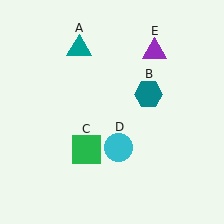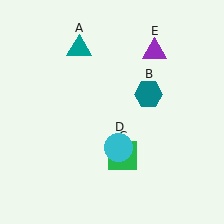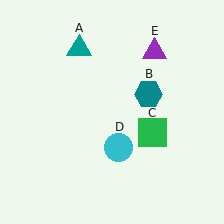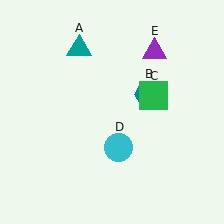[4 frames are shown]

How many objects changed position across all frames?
1 object changed position: green square (object C).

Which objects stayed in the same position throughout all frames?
Teal triangle (object A) and teal hexagon (object B) and cyan circle (object D) and purple triangle (object E) remained stationary.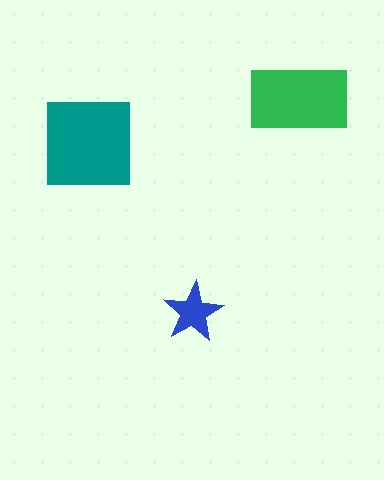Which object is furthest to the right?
The green rectangle is rightmost.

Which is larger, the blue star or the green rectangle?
The green rectangle.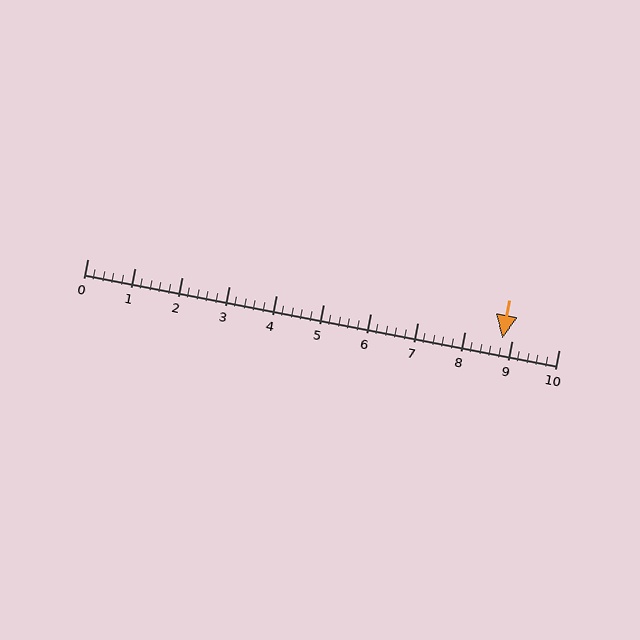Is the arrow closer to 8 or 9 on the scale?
The arrow is closer to 9.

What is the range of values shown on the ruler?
The ruler shows values from 0 to 10.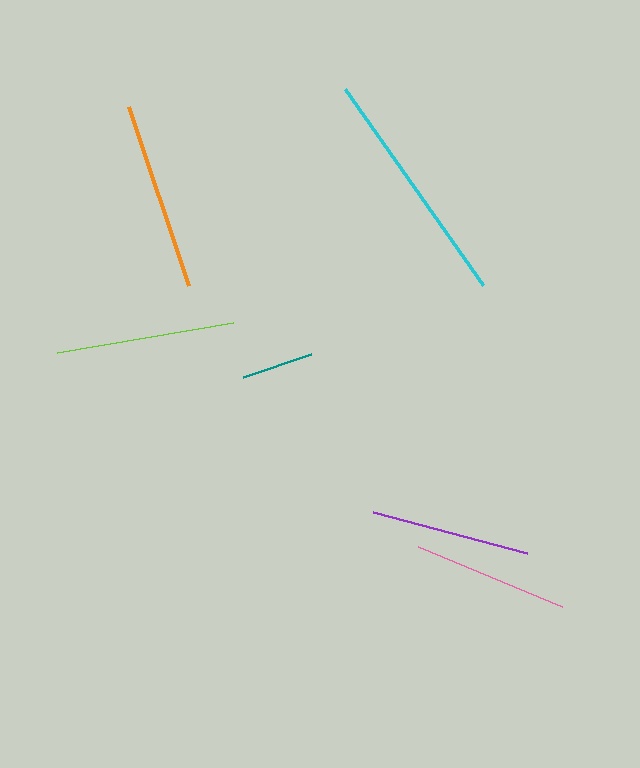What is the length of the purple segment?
The purple segment is approximately 159 pixels long.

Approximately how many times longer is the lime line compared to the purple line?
The lime line is approximately 1.1 times the length of the purple line.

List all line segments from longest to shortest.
From longest to shortest: cyan, orange, lime, purple, pink, teal.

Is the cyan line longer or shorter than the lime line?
The cyan line is longer than the lime line.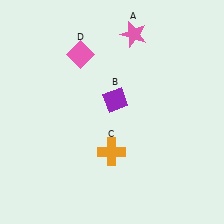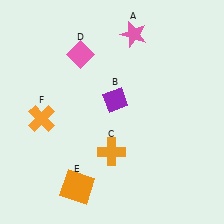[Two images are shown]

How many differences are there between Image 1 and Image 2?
There are 2 differences between the two images.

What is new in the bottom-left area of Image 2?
An orange cross (F) was added in the bottom-left area of Image 2.